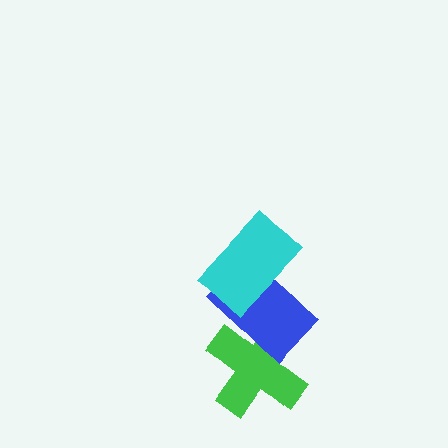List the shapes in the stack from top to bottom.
From top to bottom: the cyan rectangle, the blue rectangle, the green cross.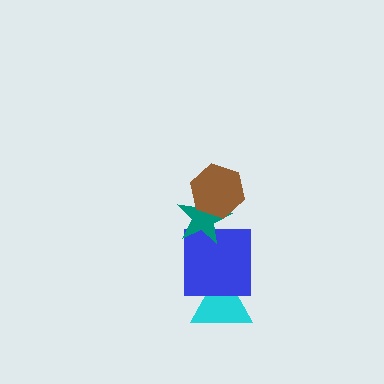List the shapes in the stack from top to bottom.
From top to bottom: the brown hexagon, the teal star, the blue square, the cyan triangle.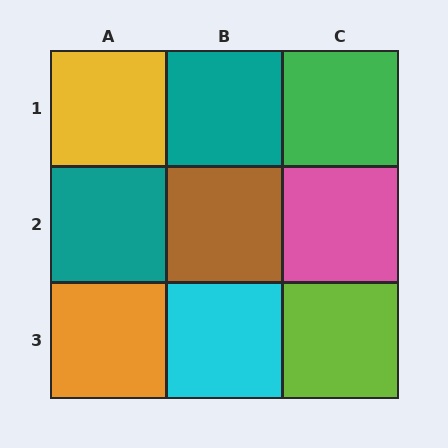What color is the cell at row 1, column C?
Green.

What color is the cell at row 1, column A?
Yellow.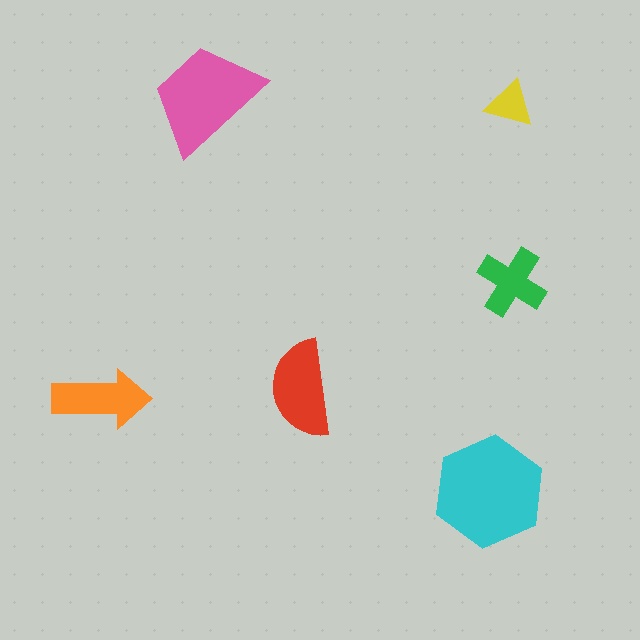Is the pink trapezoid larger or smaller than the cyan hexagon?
Smaller.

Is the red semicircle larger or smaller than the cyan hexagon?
Smaller.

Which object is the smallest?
The yellow triangle.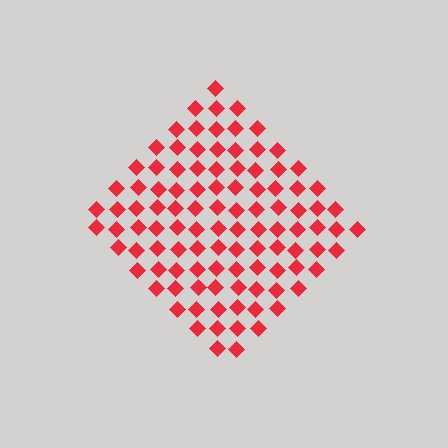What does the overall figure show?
The overall figure shows a diamond.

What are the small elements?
The small elements are diamonds.